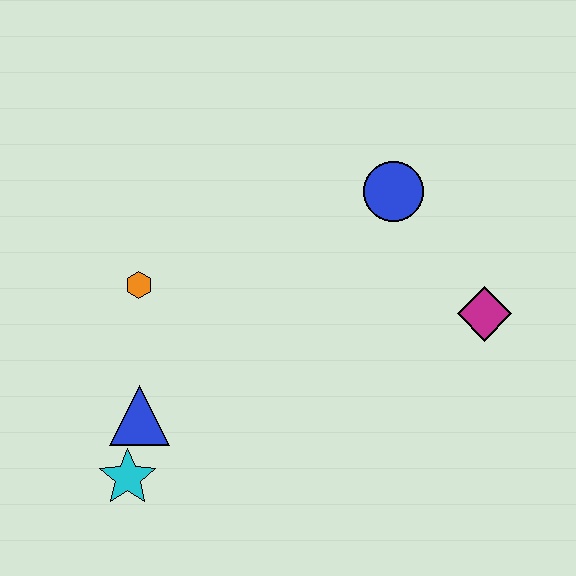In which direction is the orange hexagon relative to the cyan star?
The orange hexagon is above the cyan star.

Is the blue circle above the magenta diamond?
Yes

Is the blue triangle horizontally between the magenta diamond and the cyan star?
Yes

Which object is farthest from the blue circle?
The cyan star is farthest from the blue circle.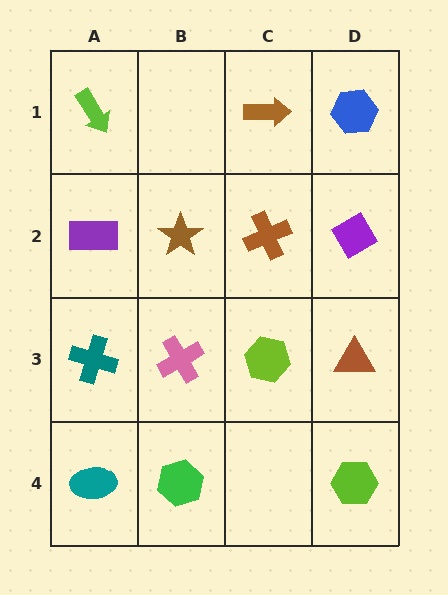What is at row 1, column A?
A lime arrow.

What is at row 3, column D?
A brown triangle.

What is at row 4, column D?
A lime hexagon.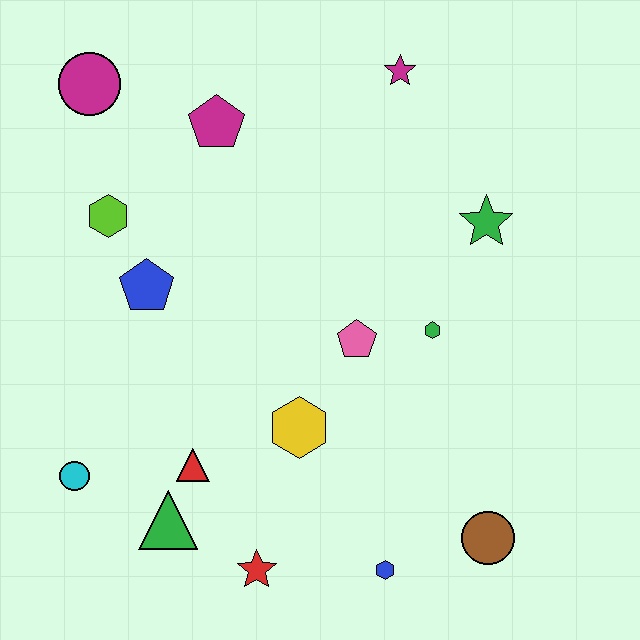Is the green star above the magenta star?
No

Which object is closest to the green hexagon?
The pink pentagon is closest to the green hexagon.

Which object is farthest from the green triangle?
The magenta star is farthest from the green triangle.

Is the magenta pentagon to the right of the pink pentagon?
No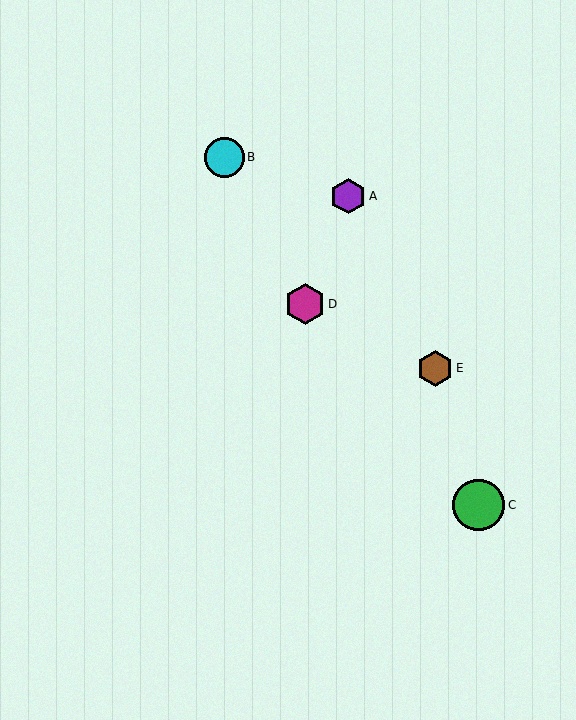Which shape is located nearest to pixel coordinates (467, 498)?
The green circle (labeled C) at (479, 505) is nearest to that location.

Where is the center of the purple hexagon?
The center of the purple hexagon is at (348, 196).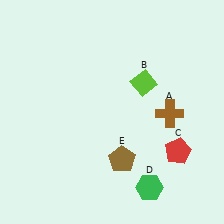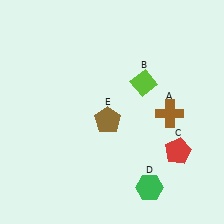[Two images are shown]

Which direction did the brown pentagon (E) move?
The brown pentagon (E) moved up.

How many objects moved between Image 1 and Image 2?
1 object moved between the two images.